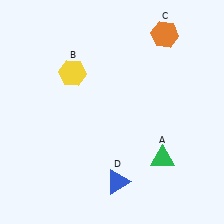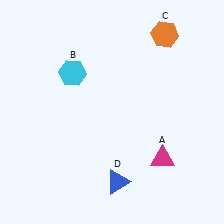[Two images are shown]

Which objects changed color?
A changed from green to magenta. B changed from yellow to cyan.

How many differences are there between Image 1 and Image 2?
There are 2 differences between the two images.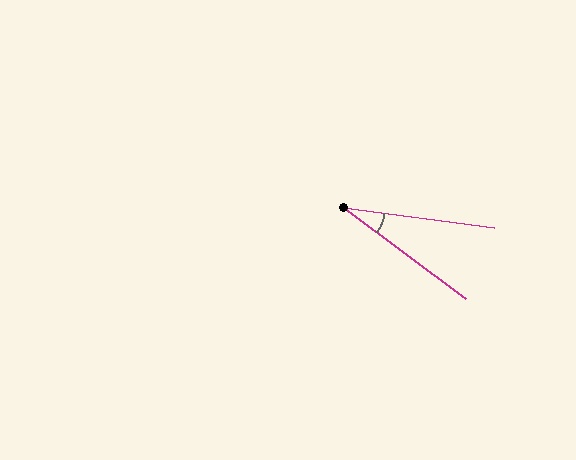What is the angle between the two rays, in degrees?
Approximately 29 degrees.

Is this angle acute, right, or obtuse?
It is acute.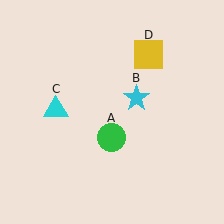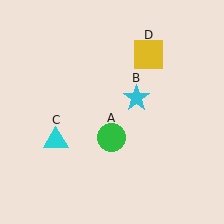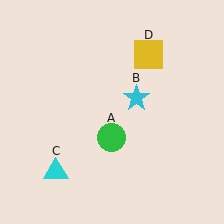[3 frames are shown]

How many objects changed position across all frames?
1 object changed position: cyan triangle (object C).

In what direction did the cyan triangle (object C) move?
The cyan triangle (object C) moved down.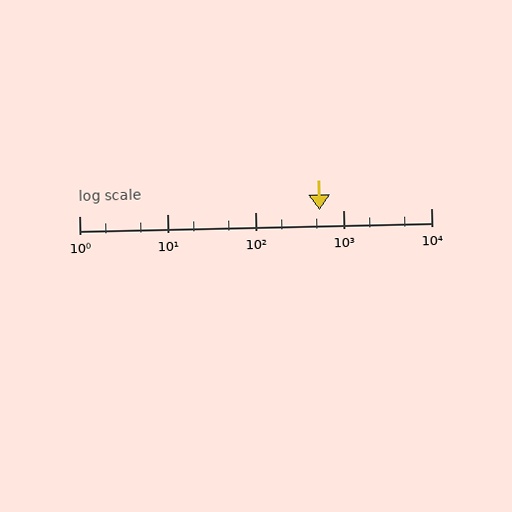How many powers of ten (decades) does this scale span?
The scale spans 4 decades, from 1 to 10000.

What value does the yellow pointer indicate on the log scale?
The pointer indicates approximately 540.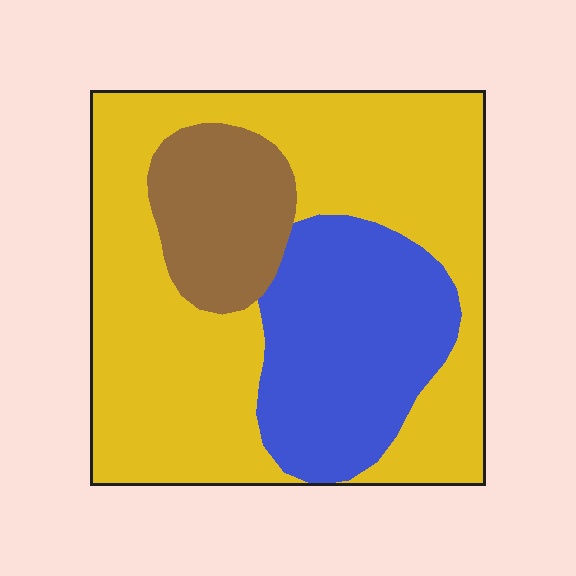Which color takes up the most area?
Yellow, at roughly 60%.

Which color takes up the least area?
Brown, at roughly 15%.